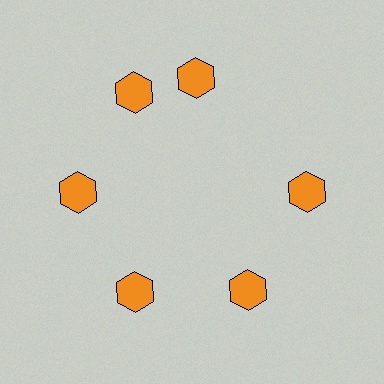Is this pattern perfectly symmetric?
No. The 6 orange hexagons are arranged in a ring, but one element near the 1 o'clock position is rotated out of alignment along the ring, breaking the 6-fold rotational symmetry.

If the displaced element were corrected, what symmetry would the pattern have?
It would have 6-fold rotational symmetry — the pattern would map onto itself every 60 degrees.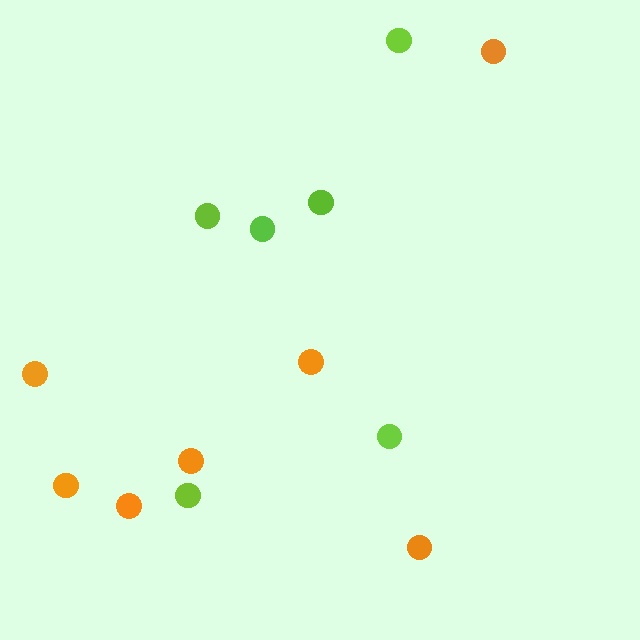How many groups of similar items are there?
There are 2 groups: one group of lime circles (6) and one group of orange circles (7).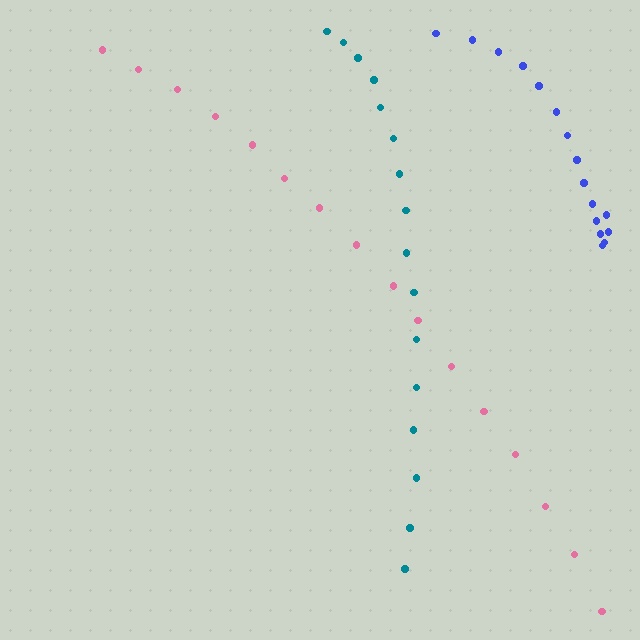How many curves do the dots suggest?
There are 3 distinct paths.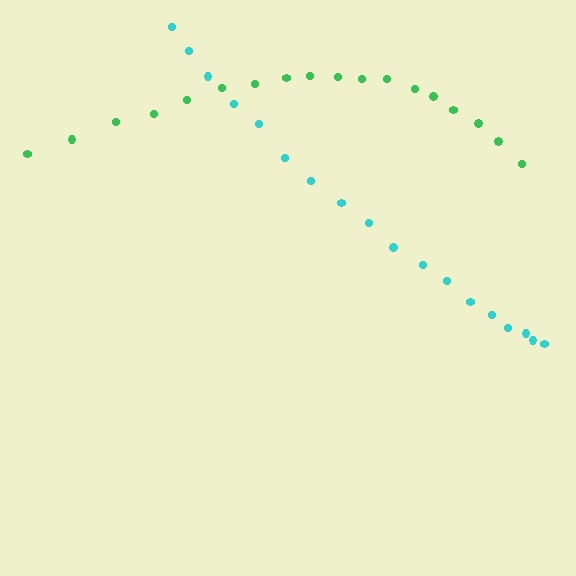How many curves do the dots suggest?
There are 2 distinct paths.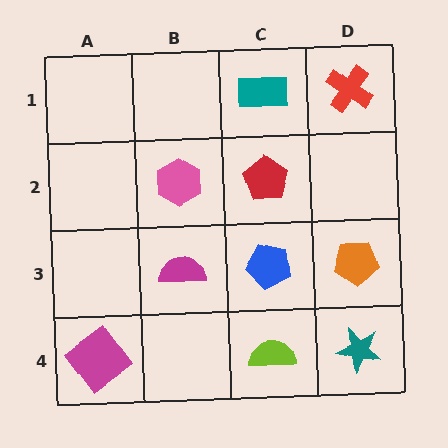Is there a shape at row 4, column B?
No, that cell is empty.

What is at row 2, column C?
A red pentagon.